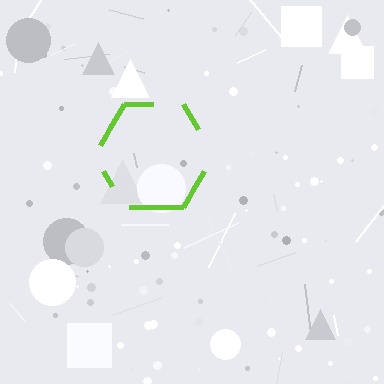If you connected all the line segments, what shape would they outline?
They would outline a hexagon.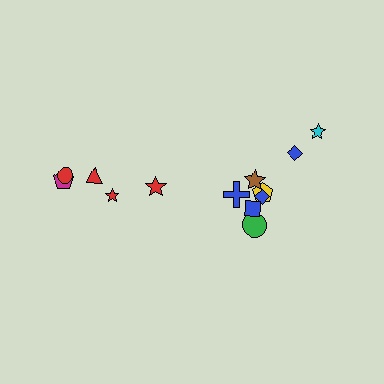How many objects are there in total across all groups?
There are 13 objects.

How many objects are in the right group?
There are 8 objects.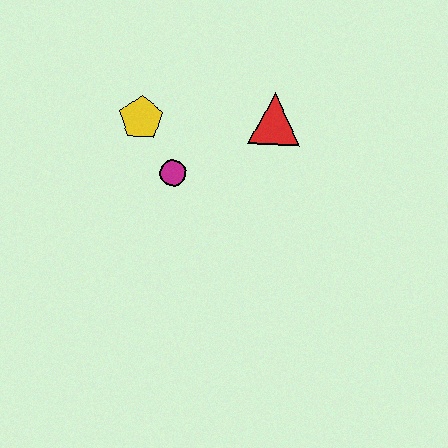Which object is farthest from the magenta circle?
The red triangle is farthest from the magenta circle.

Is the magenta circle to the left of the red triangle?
Yes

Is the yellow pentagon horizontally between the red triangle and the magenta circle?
No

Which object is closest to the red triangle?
The magenta circle is closest to the red triangle.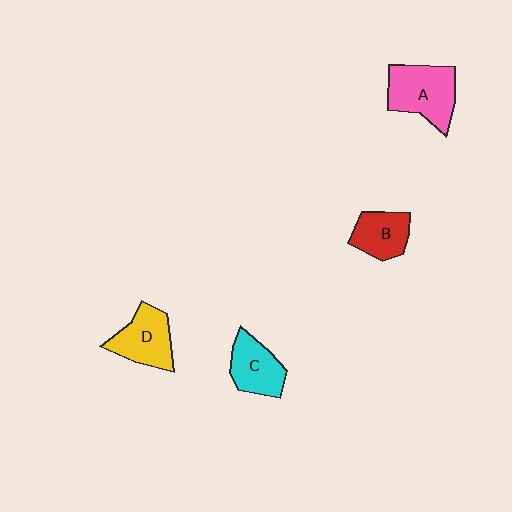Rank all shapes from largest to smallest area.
From largest to smallest: A (pink), D (yellow), C (cyan), B (red).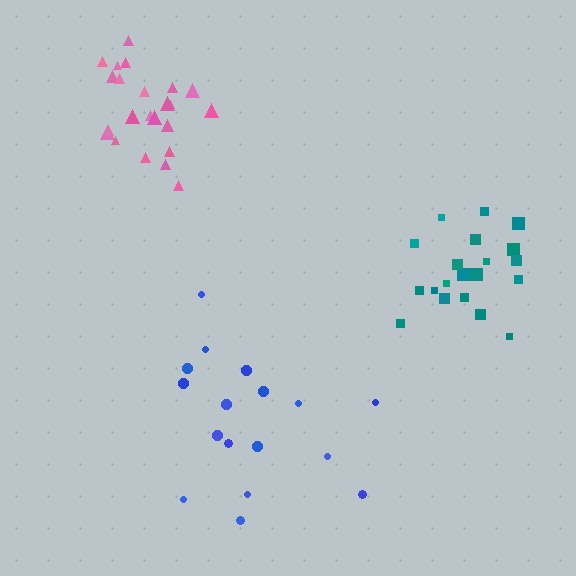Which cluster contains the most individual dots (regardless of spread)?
Pink (24).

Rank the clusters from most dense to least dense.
pink, teal, blue.